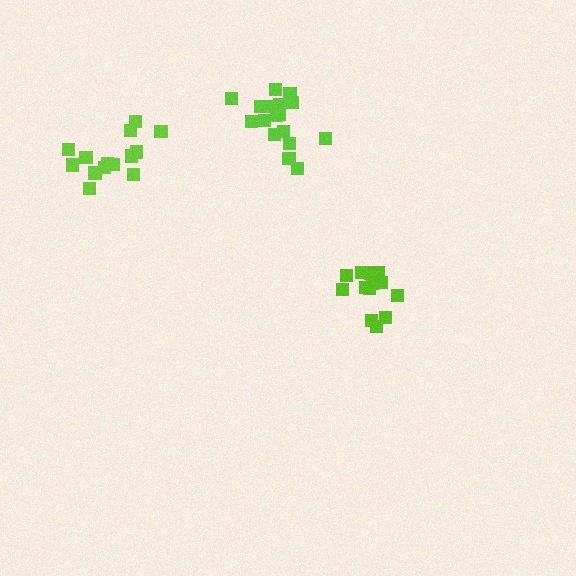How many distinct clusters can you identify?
There are 3 distinct clusters.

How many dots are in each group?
Group 1: 17 dots, Group 2: 13 dots, Group 3: 14 dots (44 total).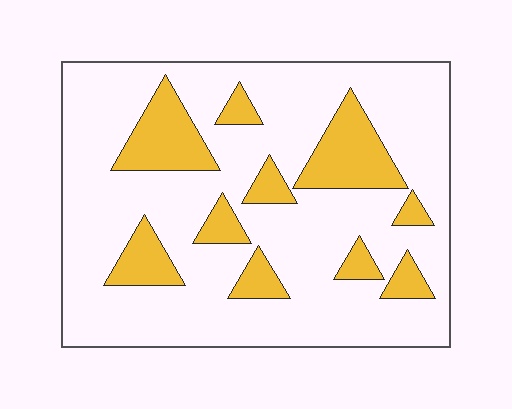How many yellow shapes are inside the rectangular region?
10.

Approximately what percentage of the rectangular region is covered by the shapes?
Approximately 20%.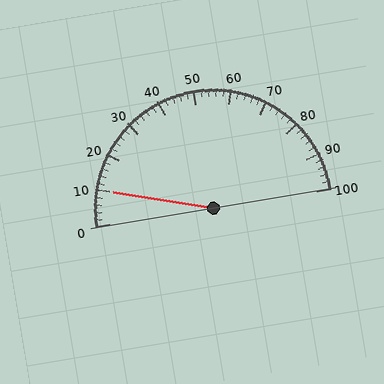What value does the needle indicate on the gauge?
The needle indicates approximately 10.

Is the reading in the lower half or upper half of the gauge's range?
The reading is in the lower half of the range (0 to 100).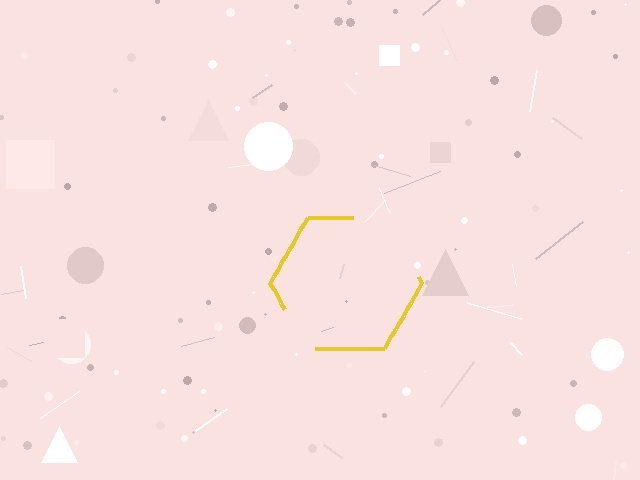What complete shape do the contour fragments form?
The contour fragments form a hexagon.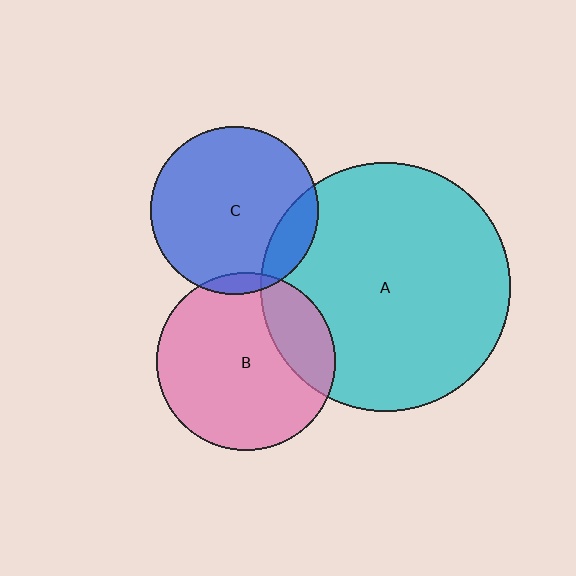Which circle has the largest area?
Circle A (cyan).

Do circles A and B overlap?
Yes.